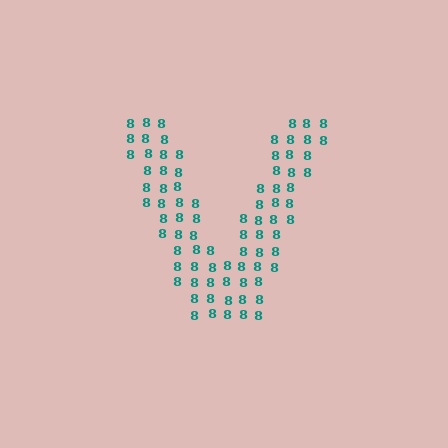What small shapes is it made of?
It is made of small digit 8's.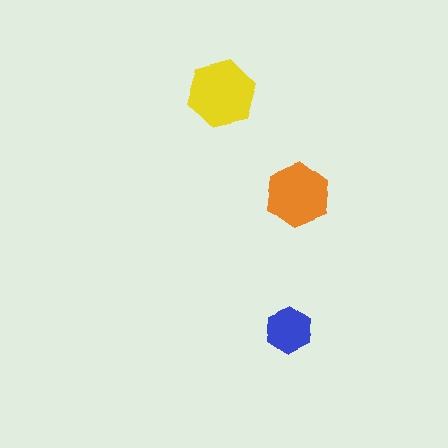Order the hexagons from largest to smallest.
the yellow one, the orange one, the blue one.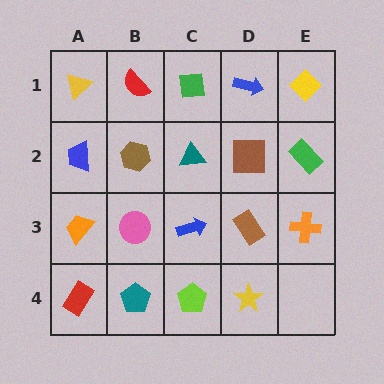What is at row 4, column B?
A teal pentagon.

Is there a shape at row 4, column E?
No, that cell is empty.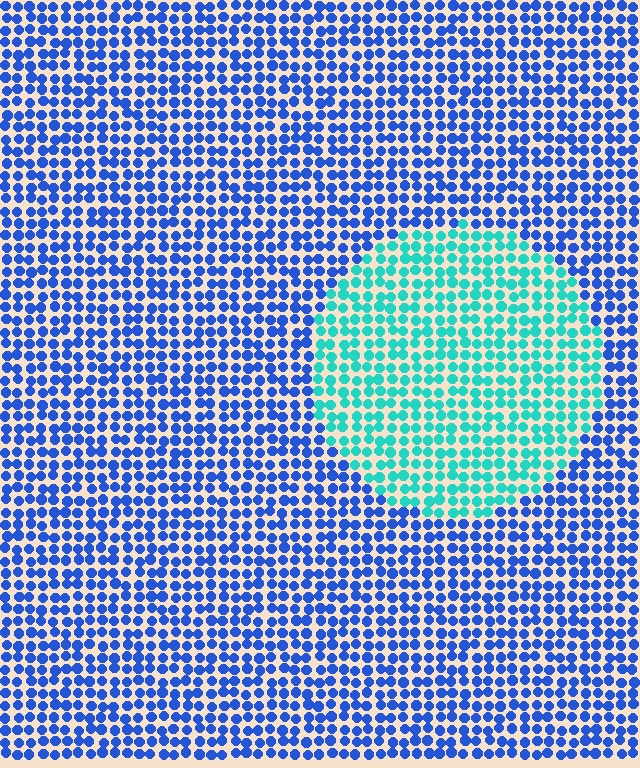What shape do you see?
I see a circle.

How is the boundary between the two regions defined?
The boundary is defined purely by a slight shift in hue (about 50 degrees). Spacing, size, and orientation are identical on both sides.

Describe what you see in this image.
The image is filled with small blue elements in a uniform arrangement. A circle-shaped region is visible where the elements are tinted to a slightly different hue, forming a subtle color boundary.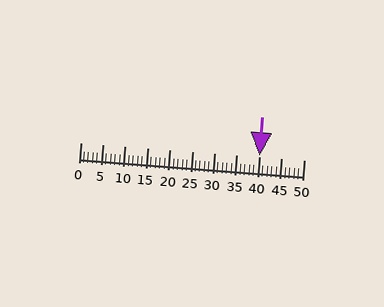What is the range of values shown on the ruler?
The ruler shows values from 0 to 50.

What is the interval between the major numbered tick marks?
The major tick marks are spaced 5 units apart.